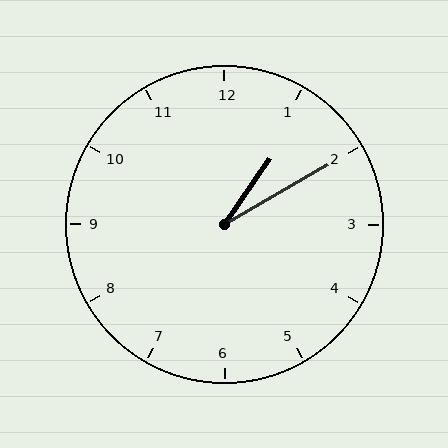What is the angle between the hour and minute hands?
Approximately 25 degrees.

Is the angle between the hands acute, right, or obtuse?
It is acute.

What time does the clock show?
1:10.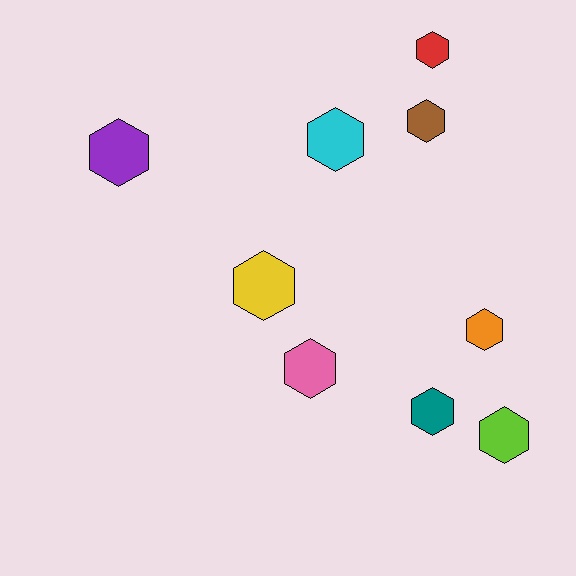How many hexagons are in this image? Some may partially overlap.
There are 9 hexagons.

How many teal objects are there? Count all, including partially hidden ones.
There is 1 teal object.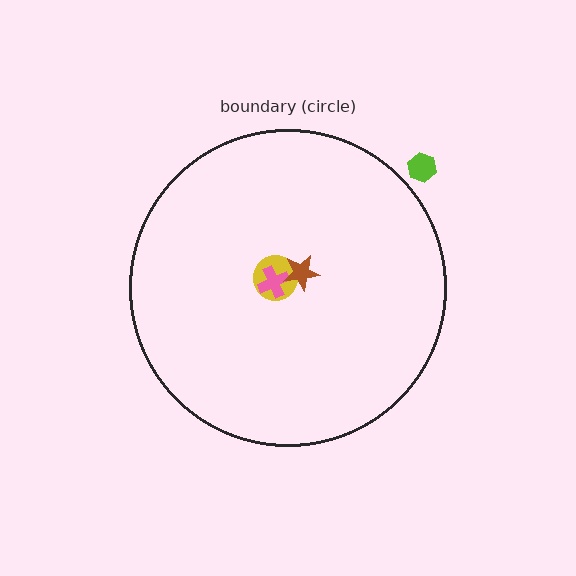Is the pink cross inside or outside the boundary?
Inside.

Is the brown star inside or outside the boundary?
Inside.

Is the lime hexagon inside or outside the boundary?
Outside.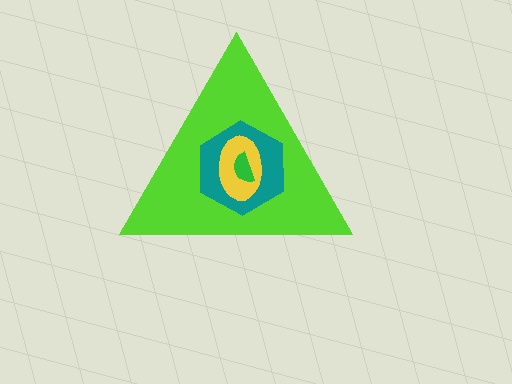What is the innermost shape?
The green semicircle.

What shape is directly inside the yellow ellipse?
The green semicircle.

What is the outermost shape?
The lime triangle.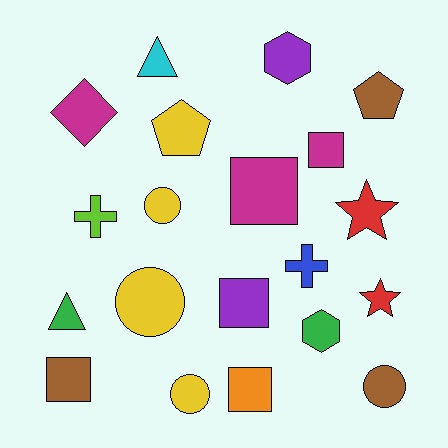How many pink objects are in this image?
There are no pink objects.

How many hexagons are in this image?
There are 2 hexagons.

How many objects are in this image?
There are 20 objects.